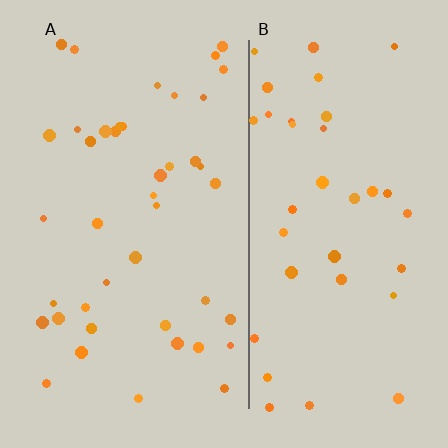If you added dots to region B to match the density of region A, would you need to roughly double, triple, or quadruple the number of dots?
Approximately double.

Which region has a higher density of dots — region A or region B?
A (the left).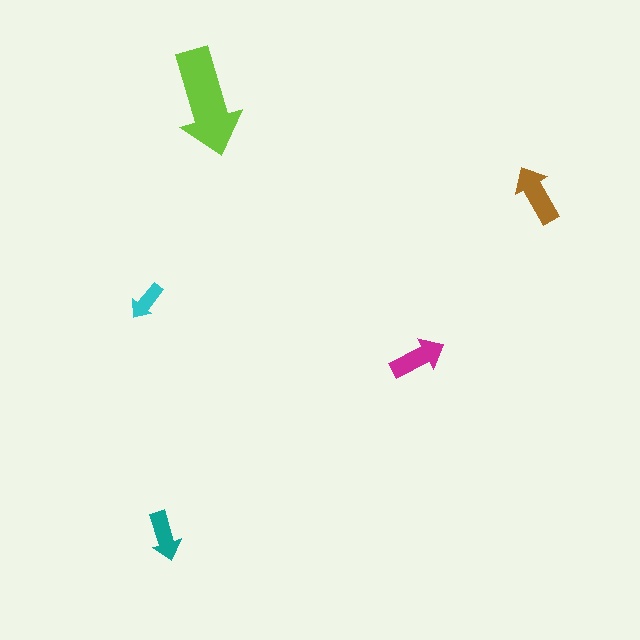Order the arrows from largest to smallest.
the lime one, the brown one, the magenta one, the teal one, the cyan one.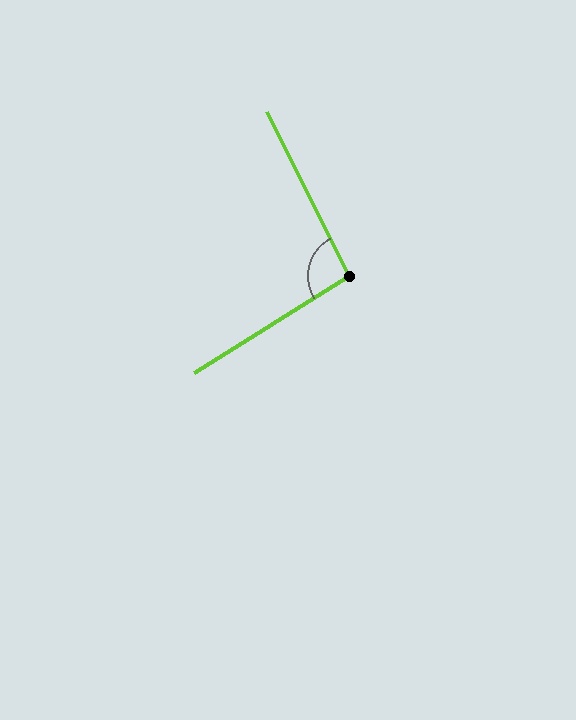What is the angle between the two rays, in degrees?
Approximately 96 degrees.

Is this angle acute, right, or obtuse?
It is obtuse.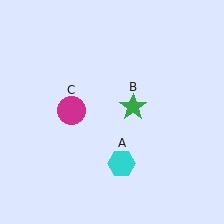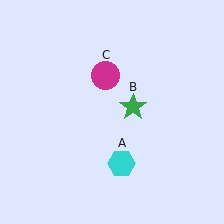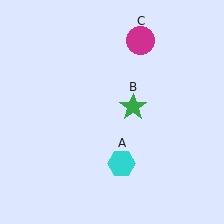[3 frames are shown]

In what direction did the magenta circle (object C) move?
The magenta circle (object C) moved up and to the right.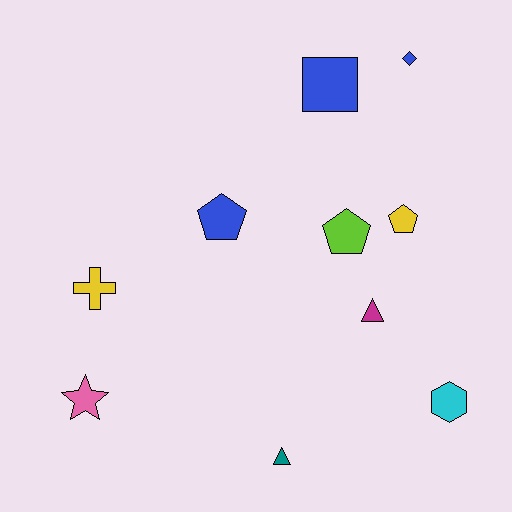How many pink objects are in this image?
There is 1 pink object.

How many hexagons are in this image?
There is 1 hexagon.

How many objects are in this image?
There are 10 objects.